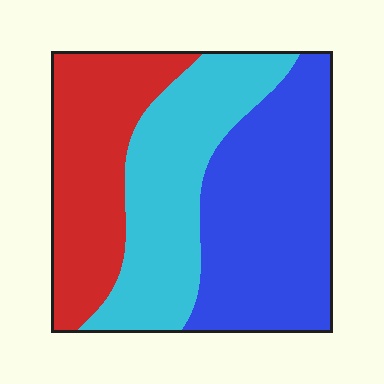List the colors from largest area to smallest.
From largest to smallest: blue, cyan, red.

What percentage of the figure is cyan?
Cyan takes up about one third (1/3) of the figure.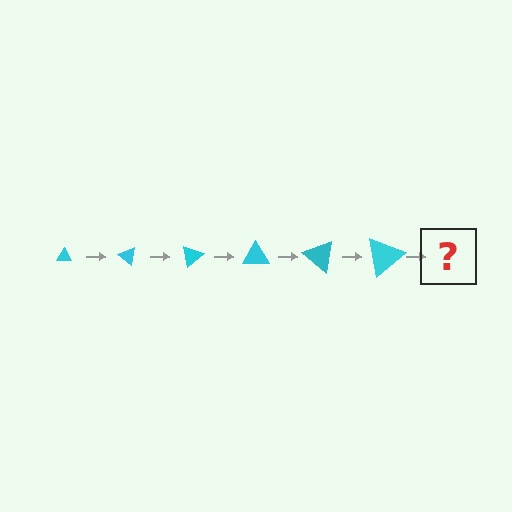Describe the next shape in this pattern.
It should be a triangle, larger than the previous one and rotated 240 degrees from the start.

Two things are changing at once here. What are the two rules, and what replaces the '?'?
The two rules are that the triangle grows larger each step and it rotates 40 degrees each step. The '?' should be a triangle, larger than the previous one and rotated 240 degrees from the start.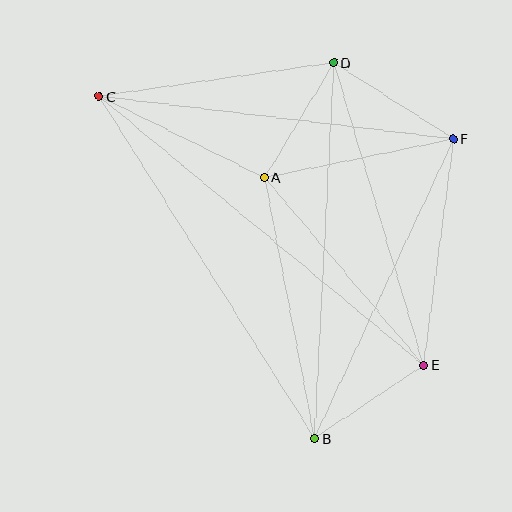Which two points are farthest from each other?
Points C and E are farthest from each other.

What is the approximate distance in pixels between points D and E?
The distance between D and E is approximately 315 pixels.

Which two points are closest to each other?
Points B and E are closest to each other.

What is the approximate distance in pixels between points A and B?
The distance between A and B is approximately 266 pixels.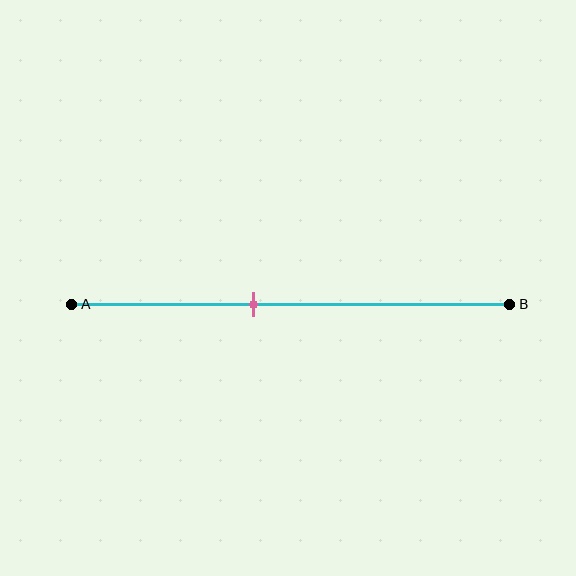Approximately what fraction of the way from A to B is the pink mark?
The pink mark is approximately 40% of the way from A to B.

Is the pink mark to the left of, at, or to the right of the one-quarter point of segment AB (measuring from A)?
The pink mark is to the right of the one-quarter point of segment AB.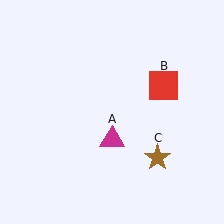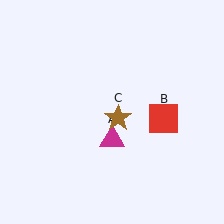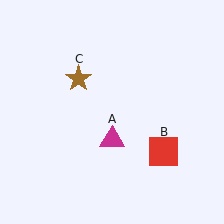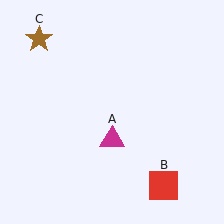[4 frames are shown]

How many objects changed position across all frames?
2 objects changed position: red square (object B), brown star (object C).